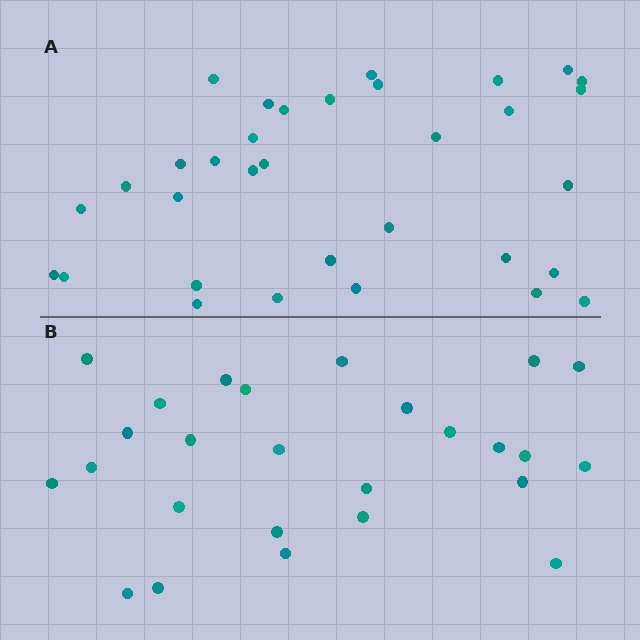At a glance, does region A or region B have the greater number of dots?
Region A (the top region) has more dots.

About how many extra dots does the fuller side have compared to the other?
Region A has roughly 8 or so more dots than region B.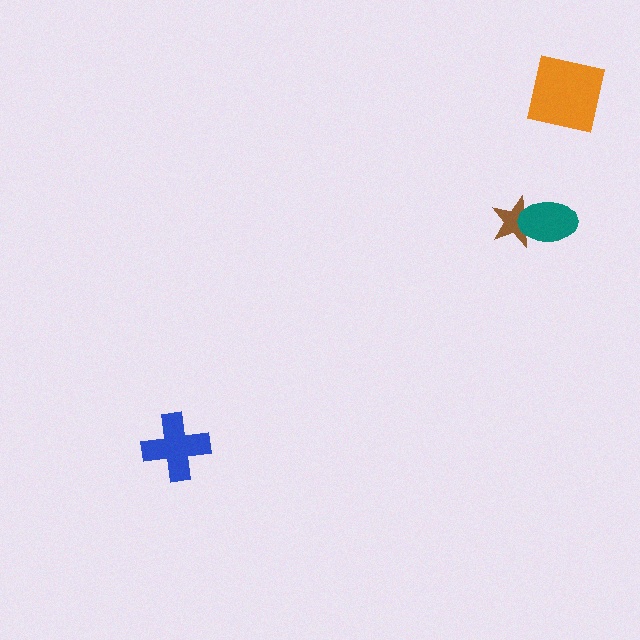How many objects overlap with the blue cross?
0 objects overlap with the blue cross.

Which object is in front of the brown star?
The teal ellipse is in front of the brown star.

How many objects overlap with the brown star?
1 object overlaps with the brown star.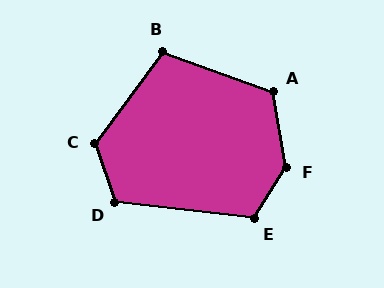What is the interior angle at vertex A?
Approximately 119 degrees (obtuse).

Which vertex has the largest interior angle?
F, at approximately 139 degrees.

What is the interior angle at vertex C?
Approximately 125 degrees (obtuse).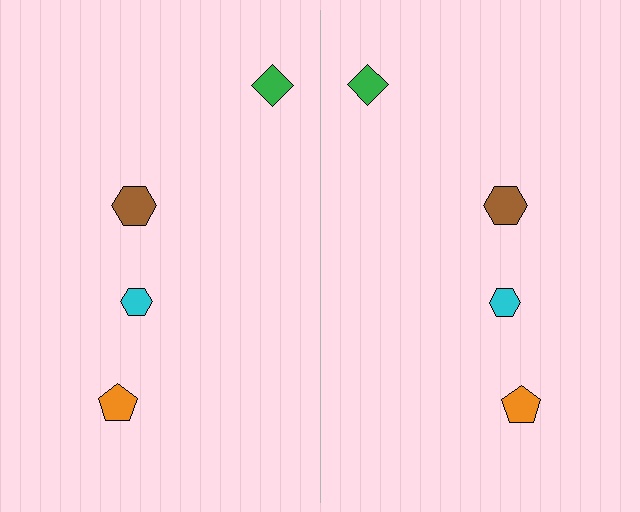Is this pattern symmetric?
Yes, this pattern has bilateral (reflection) symmetry.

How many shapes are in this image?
There are 8 shapes in this image.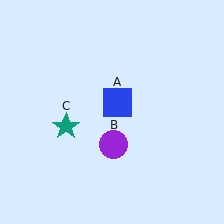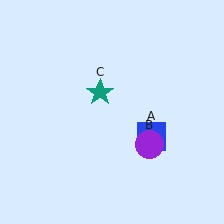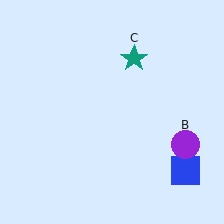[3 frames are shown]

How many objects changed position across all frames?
3 objects changed position: blue square (object A), purple circle (object B), teal star (object C).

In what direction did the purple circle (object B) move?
The purple circle (object B) moved right.